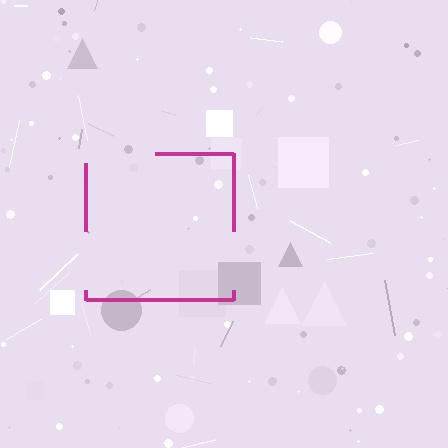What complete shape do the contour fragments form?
The contour fragments form a square.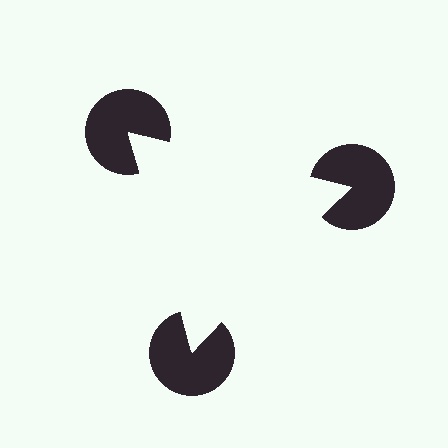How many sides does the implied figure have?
3 sides.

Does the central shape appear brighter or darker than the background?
It typically appears slightly brighter than the background, even though no actual brightness change is drawn.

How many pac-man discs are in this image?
There are 3 — one at each vertex of the illusory triangle.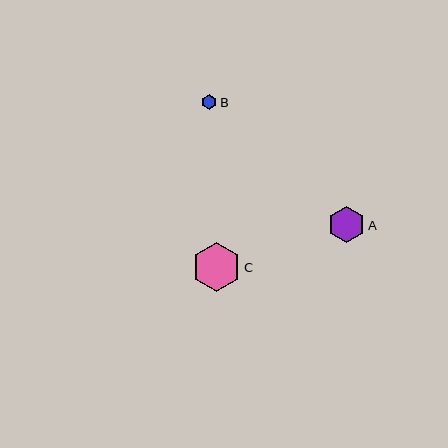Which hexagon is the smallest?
Hexagon B is the smallest with a size of approximately 15 pixels.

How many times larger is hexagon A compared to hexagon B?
Hexagon A is approximately 2.4 times the size of hexagon B.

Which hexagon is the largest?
Hexagon C is the largest with a size of approximately 49 pixels.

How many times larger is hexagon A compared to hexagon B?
Hexagon A is approximately 2.4 times the size of hexagon B.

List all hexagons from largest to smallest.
From largest to smallest: C, A, B.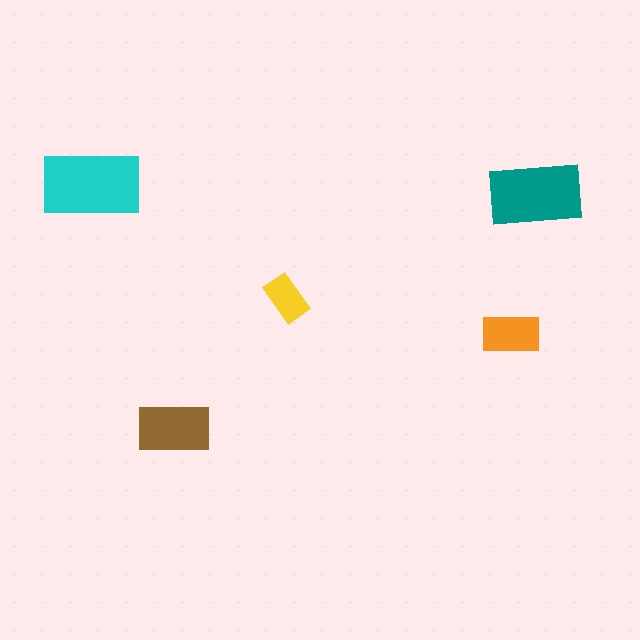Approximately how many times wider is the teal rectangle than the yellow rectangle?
About 2 times wider.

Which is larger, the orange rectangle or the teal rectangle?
The teal one.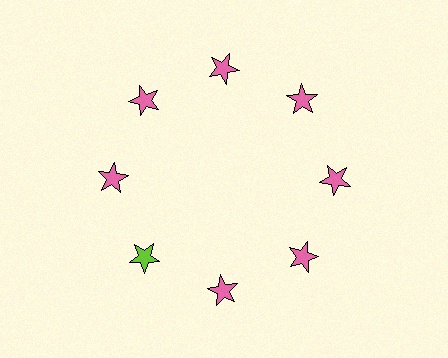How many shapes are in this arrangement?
There are 8 shapes arranged in a ring pattern.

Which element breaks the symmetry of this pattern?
The lime star at roughly the 8 o'clock position breaks the symmetry. All other shapes are pink stars.